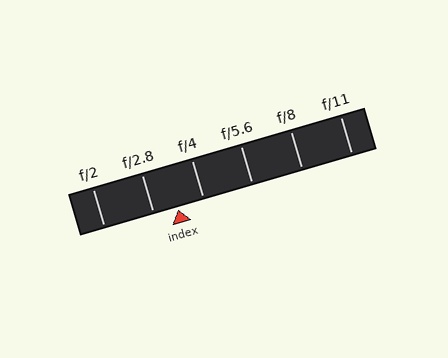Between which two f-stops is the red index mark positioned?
The index mark is between f/2.8 and f/4.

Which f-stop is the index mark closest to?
The index mark is closest to f/2.8.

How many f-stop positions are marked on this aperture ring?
There are 6 f-stop positions marked.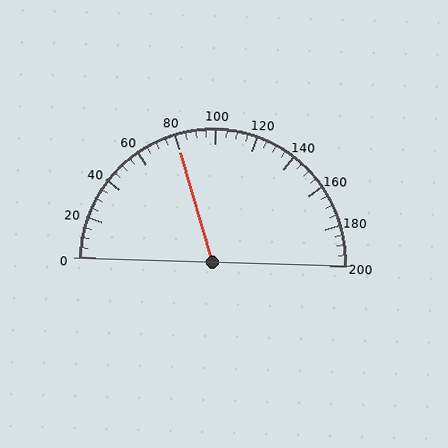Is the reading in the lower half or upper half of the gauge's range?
The reading is in the lower half of the range (0 to 200).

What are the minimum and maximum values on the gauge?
The gauge ranges from 0 to 200.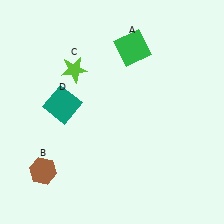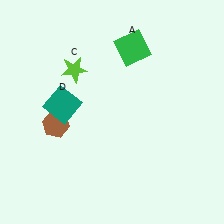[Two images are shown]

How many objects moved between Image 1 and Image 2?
1 object moved between the two images.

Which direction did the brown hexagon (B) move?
The brown hexagon (B) moved up.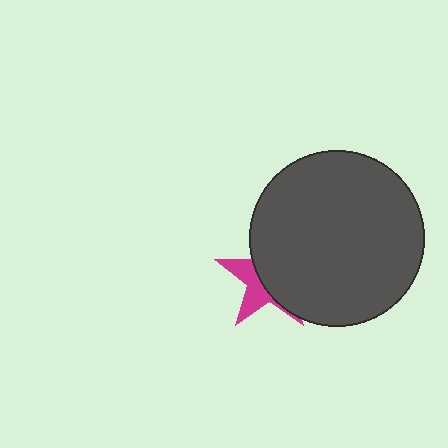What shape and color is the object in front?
The object in front is a dark gray circle.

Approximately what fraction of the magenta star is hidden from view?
Roughly 63% of the magenta star is hidden behind the dark gray circle.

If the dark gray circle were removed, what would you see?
You would see the complete magenta star.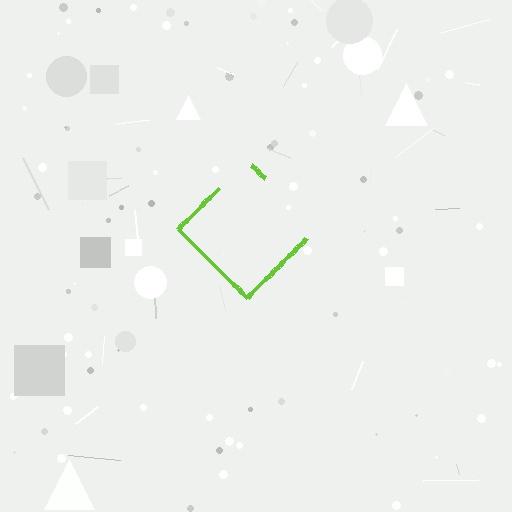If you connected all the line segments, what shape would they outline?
They would outline a diamond.